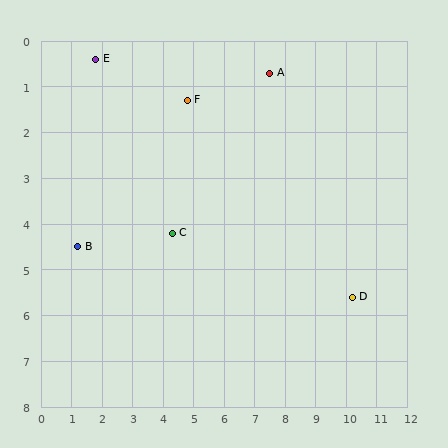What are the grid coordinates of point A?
Point A is at approximately (7.5, 0.7).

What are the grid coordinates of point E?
Point E is at approximately (1.8, 0.4).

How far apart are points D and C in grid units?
Points D and C are about 6.1 grid units apart.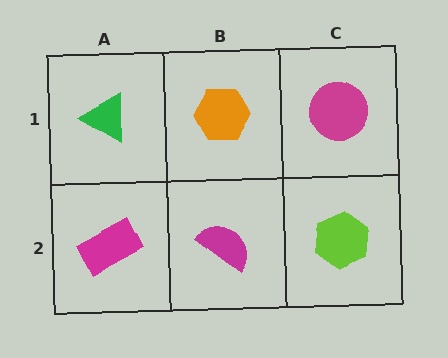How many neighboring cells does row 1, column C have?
2.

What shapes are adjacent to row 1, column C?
A lime hexagon (row 2, column C), an orange hexagon (row 1, column B).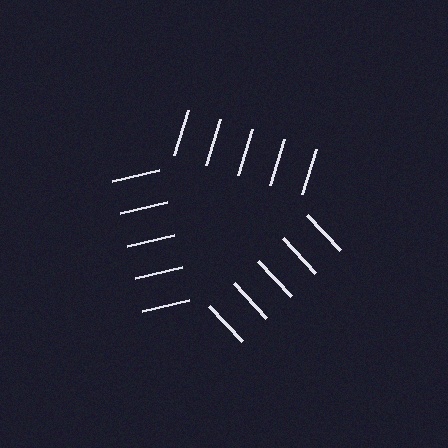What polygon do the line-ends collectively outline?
An illusory triangle — the line segments terminate on its edges but no continuous stroke is drawn.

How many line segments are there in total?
15 — 5 along each of the 3 edges.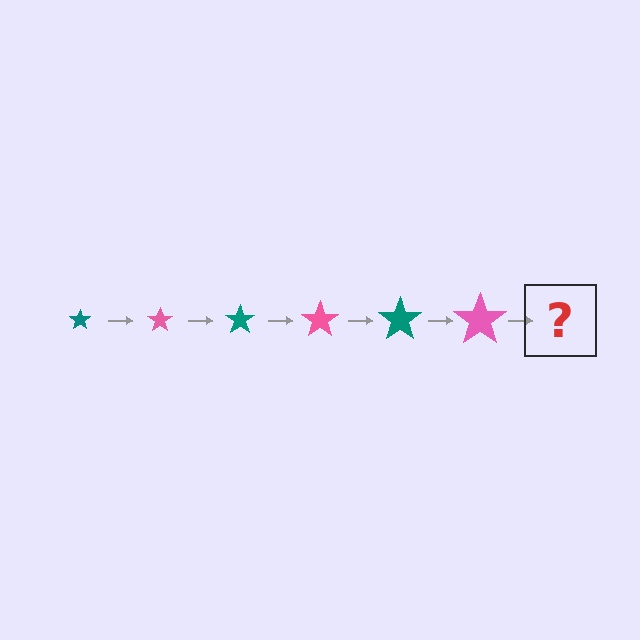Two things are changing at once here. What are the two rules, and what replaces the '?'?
The two rules are that the star grows larger each step and the color cycles through teal and pink. The '?' should be a teal star, larger than the previous one.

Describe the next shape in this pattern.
It should be a teal star, larger than the previous one.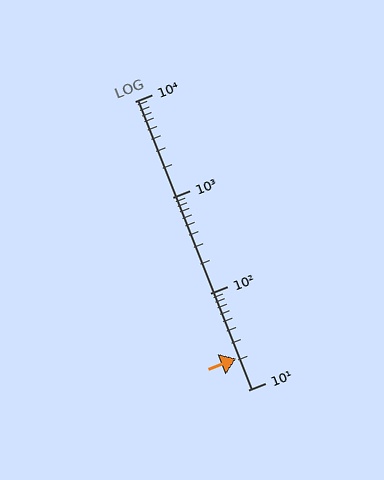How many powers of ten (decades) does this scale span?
The scale spans 3 decades, from 10 to 10000.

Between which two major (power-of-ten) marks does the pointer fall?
The pointer is between 10 and 100.